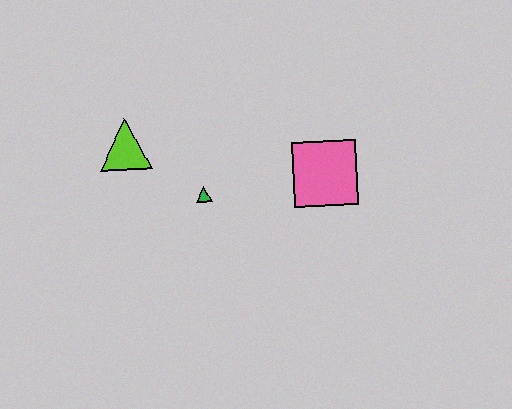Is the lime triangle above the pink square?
Yes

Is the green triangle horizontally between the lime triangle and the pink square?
Yes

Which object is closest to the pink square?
The green triangle is closest to the pink square.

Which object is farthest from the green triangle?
The pink square is farthest from the green triangle.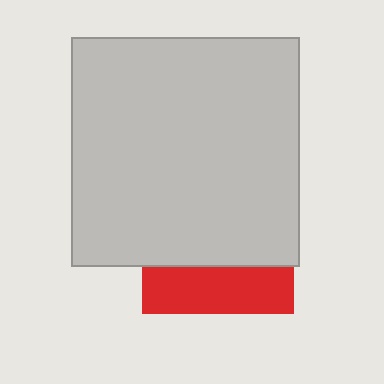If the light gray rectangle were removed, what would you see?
You would see the complete red square.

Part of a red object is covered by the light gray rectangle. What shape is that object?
It is a square.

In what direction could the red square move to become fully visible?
The red square could move down. That would shift it out from behind the light gray rectangle entirely.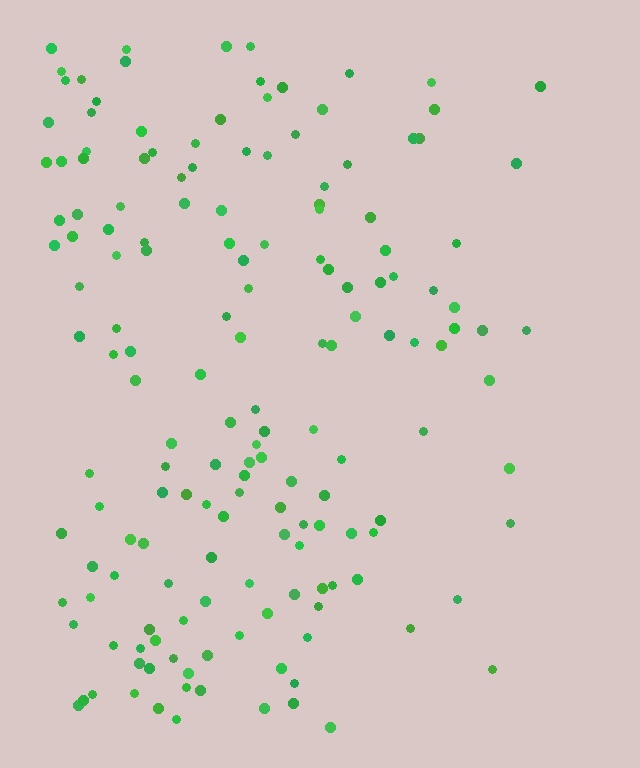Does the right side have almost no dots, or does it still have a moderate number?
Still a moderate number, just noticeably fewer than the left.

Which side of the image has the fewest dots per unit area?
The right.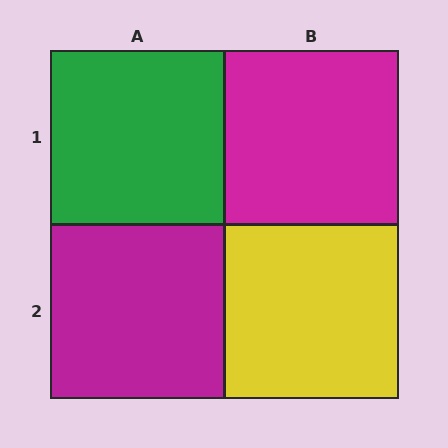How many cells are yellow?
1 cell is yellow.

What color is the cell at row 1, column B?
Magenta.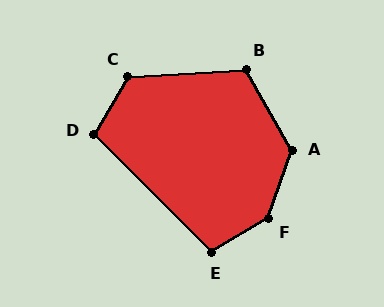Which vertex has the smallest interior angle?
D, at approximately 104 degrees.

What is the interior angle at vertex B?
Approximately 116 degrees (obtuse).